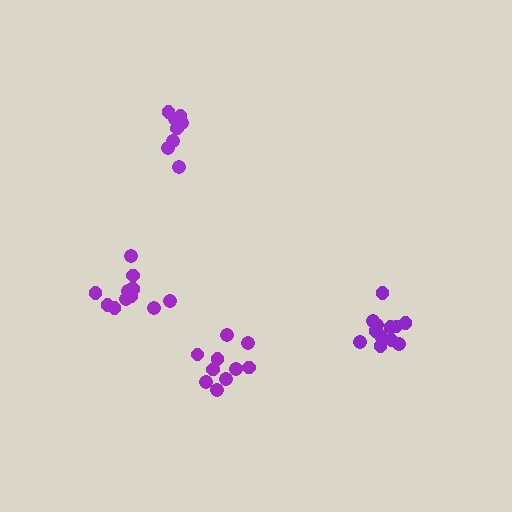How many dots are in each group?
Group 1: 10 dots, Group 2: 9 dots, Group 3: 12 dots, Group 4: 12 dots (43 total).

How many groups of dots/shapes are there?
There are 4 groups.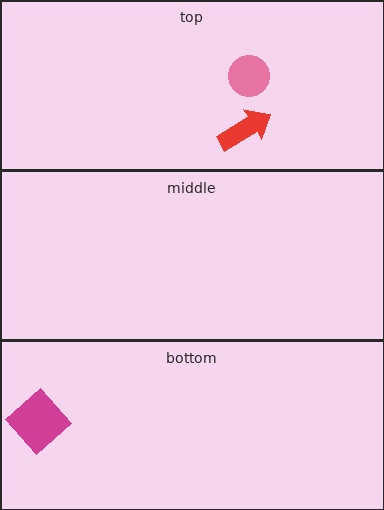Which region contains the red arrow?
The top region.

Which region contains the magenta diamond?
The bottom region.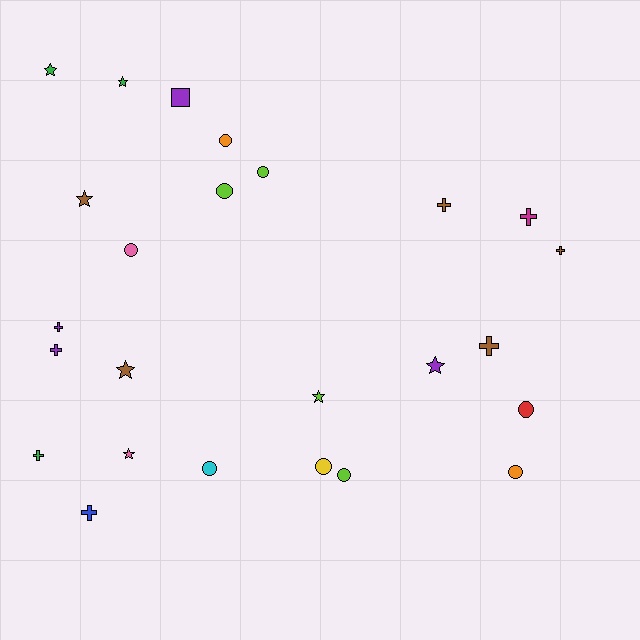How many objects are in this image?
There are 25 objects.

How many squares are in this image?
There is 1 square.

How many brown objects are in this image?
There are 5 brown objects.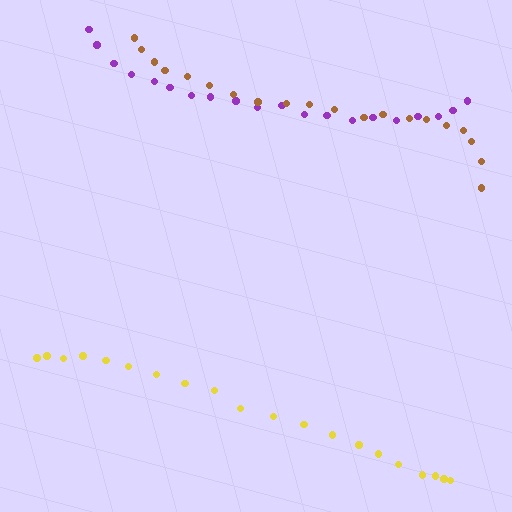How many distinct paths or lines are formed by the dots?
There are 3 distinct paths.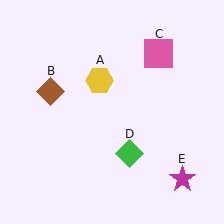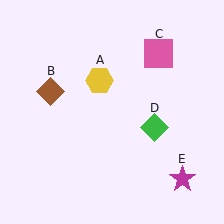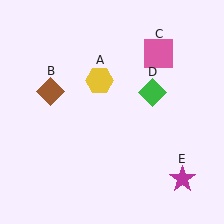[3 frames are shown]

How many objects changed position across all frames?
1 object changed position: green diamond (object D).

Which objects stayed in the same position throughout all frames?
Yellow hexagon (object A) and brown diamond (object B) and pink square (object C) and magenta star (object E) remained stationary.